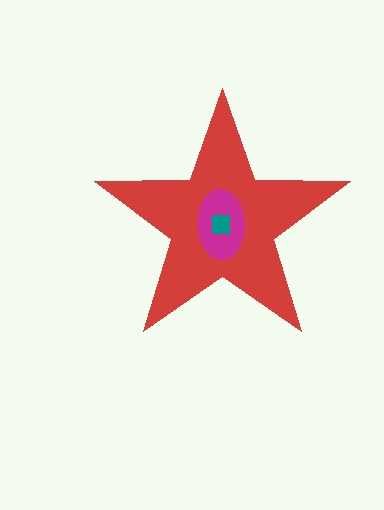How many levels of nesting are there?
3.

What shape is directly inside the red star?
The magenta ellipse.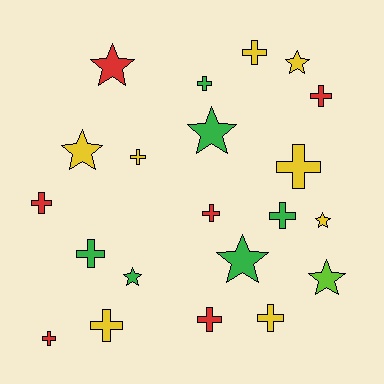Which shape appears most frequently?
Cross, with 13 objects.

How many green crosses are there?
There are 3 green crosses.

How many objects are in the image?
There are 21 objects.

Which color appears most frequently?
Yellow, with 8 objects.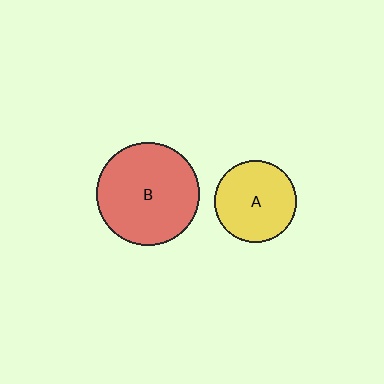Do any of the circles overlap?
No, none of the circles overlap.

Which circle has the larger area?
Circle B (red).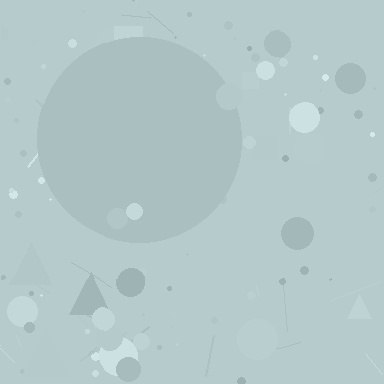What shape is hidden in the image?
A circle is hidden in the image.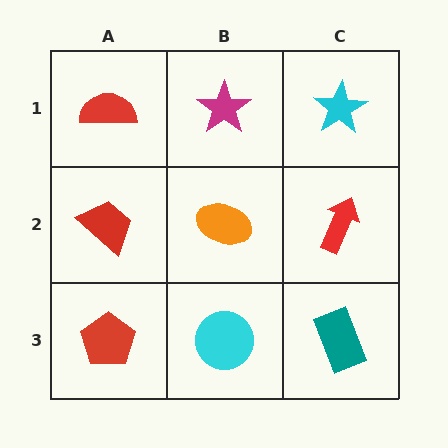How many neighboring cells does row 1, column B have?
3.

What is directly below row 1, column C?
A red arrow.